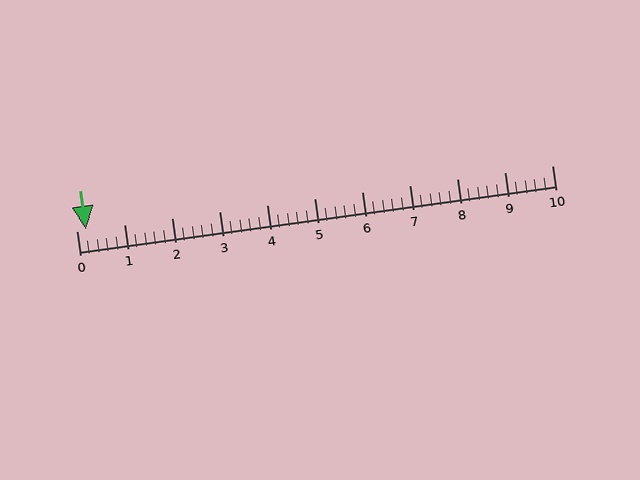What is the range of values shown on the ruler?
The ruler shows values from 0 to 10.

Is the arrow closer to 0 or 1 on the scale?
The arrow is closer to 0.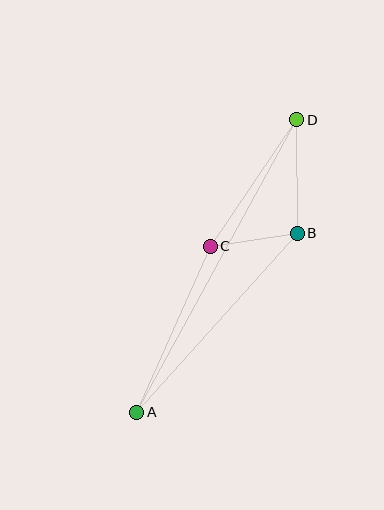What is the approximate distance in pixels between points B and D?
The distance between B and D is approximately 113 pixels.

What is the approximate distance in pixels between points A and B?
The distance between A and B is approximately 240 pixels.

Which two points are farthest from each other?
Points A and D are farthest from each other.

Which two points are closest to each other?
Points B and C are closest to each other.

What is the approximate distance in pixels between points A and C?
The distance between A and C is approximately 181 pixels.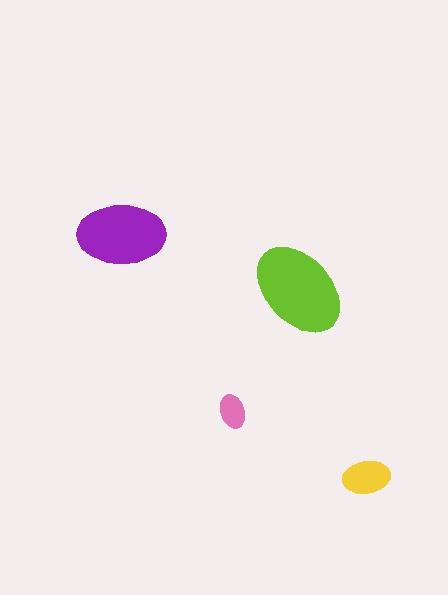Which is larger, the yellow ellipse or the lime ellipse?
The lime one.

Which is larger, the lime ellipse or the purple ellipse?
The lime one.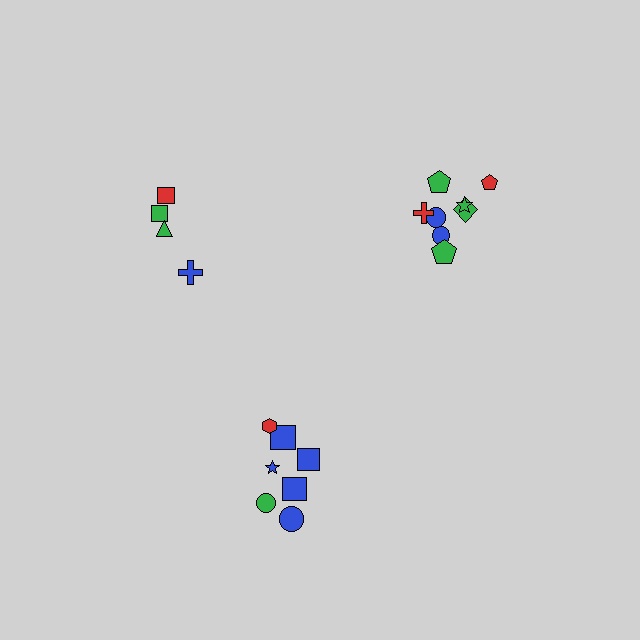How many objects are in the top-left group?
There are 4 objects.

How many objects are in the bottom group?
There are 7 objects.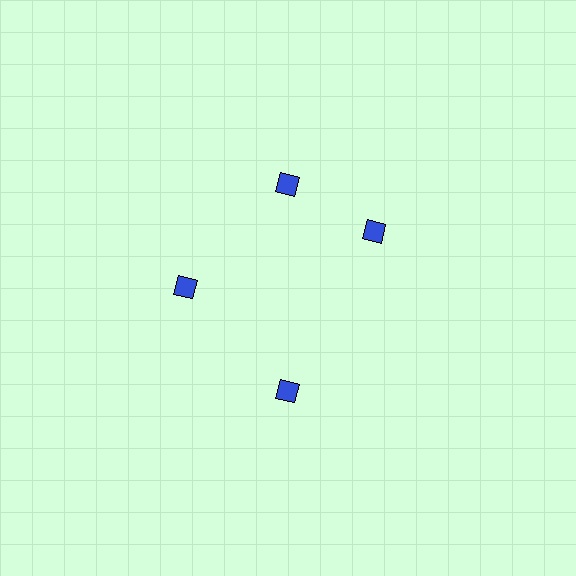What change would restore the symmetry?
The symmetry would be restored by rotating it back into even spacing with its neighbors so that all 4 diamonds sit at equal angles and equal distance from the center.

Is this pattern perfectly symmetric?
No. The 4 blue diamonds are arranged in a ring, but one element near the 3 o'clock position is rotated out of alignment along the ring, breaking the 4-fold rotational symmetry.